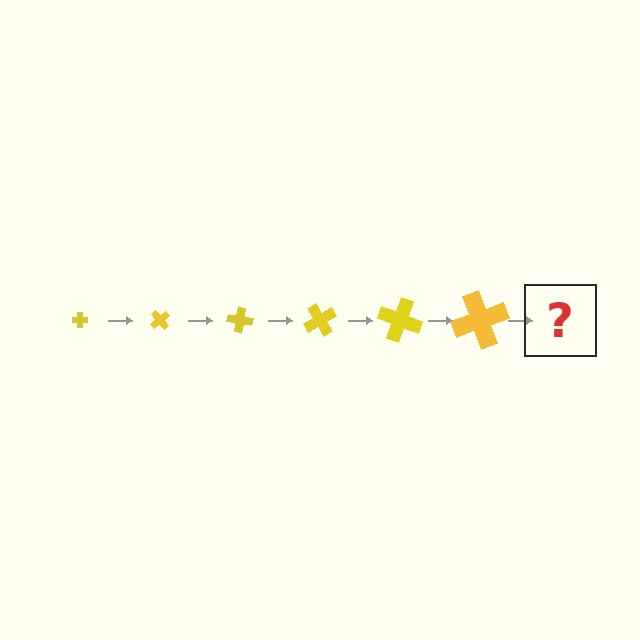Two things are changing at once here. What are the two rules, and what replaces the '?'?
The two rules are that the cross grows larger each step and it rotates 50 degrees each step. The '?' should be a cross, larger than the previous one and rotated 300 degrees from the start.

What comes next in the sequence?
The next element should be a cross, larger than the previous one and rotated 300 degrees from the start.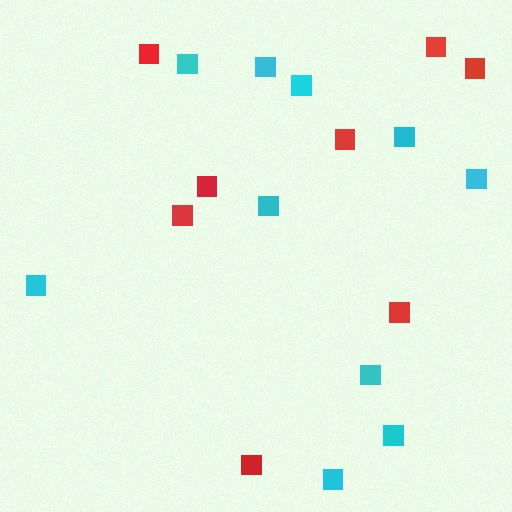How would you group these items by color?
There are 2 groups: one group of red squares (8) and one group of cyan squares (10).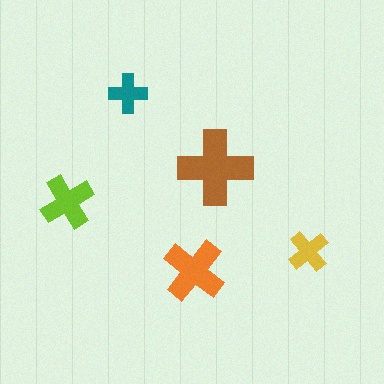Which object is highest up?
The teal cross is topmost.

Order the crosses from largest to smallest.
the brown one, the orange one, the lime one, the yellow one, the teal one.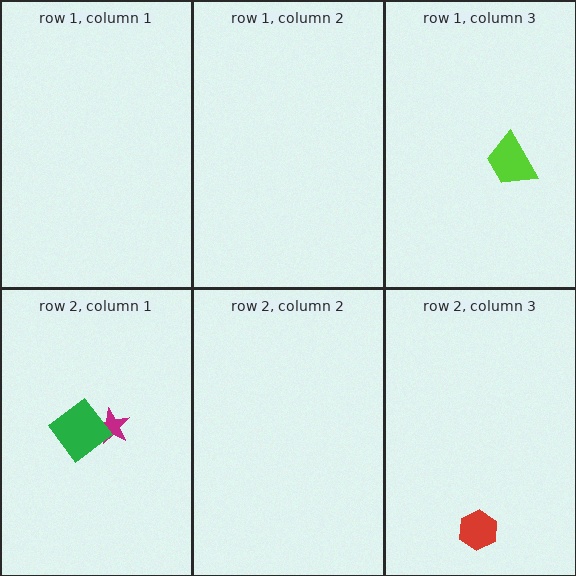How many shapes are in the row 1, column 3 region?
1.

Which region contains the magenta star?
The row 2, column 1 region.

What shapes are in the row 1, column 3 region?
The lime trapezoid.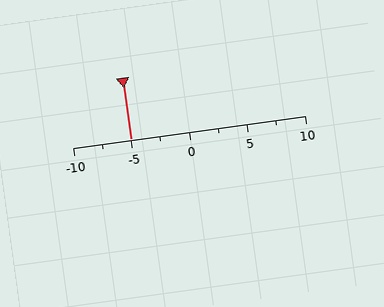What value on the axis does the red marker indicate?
The marker indicates approximately -5.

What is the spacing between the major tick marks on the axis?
The major ticks are spaced 5 apart.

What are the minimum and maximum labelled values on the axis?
The axis runs from -10 to 10.